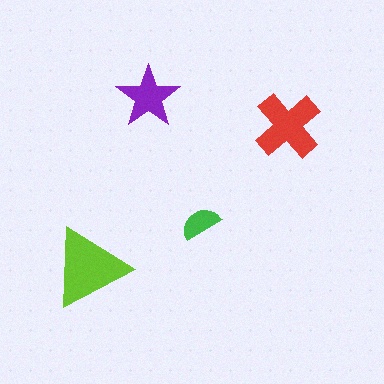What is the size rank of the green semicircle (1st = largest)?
4th.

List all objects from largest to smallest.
The lime triangle, the red cross, the purple star, the green semicircle.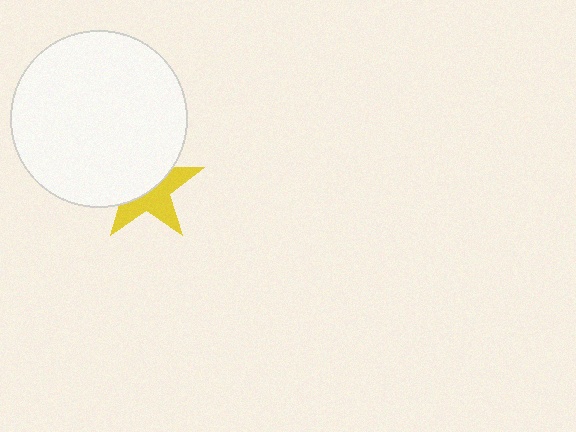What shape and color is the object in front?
The object in front is a white circle.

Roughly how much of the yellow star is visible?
About half of it is visible (roughly 47%).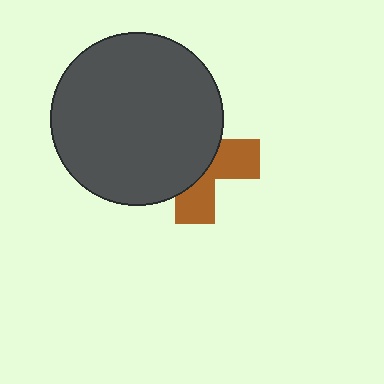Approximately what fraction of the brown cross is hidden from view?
Roughly 61% of the brown cross is hidden behind the dark gray circle.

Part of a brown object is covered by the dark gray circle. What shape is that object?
It is a cross.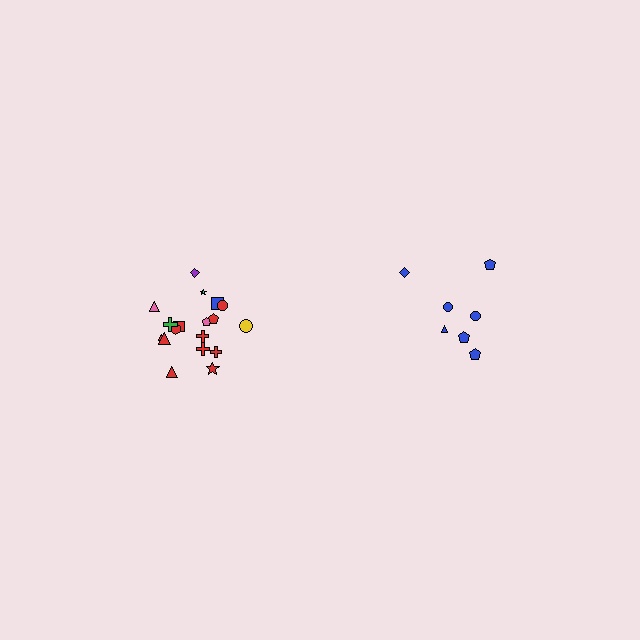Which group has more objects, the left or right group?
The left group.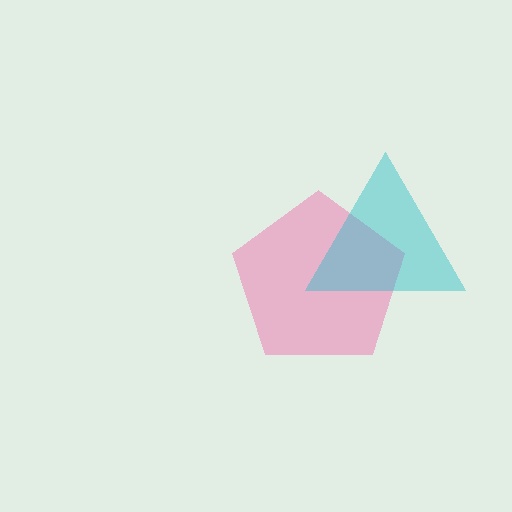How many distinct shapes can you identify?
There are 2 distinct shapes: a pink pentagon, a cyan triangle.